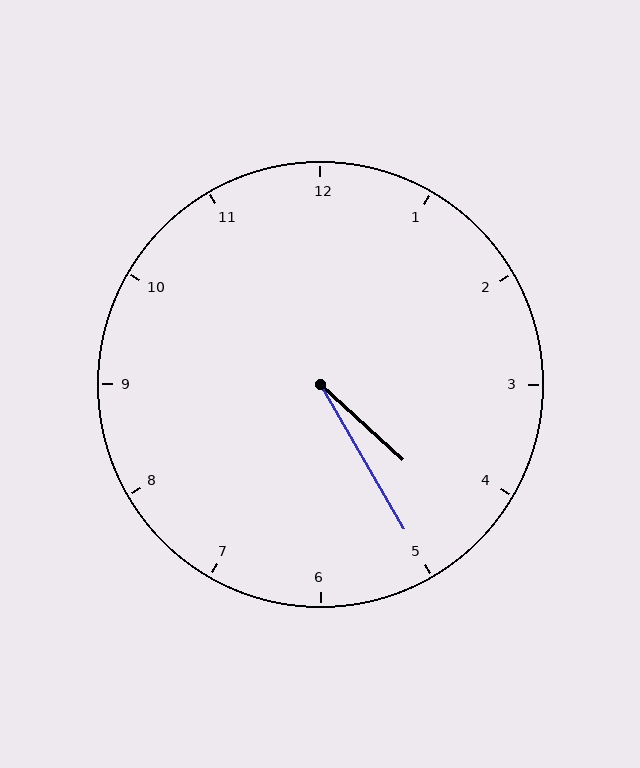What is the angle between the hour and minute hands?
Approximately 18 degrees.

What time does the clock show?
4:25.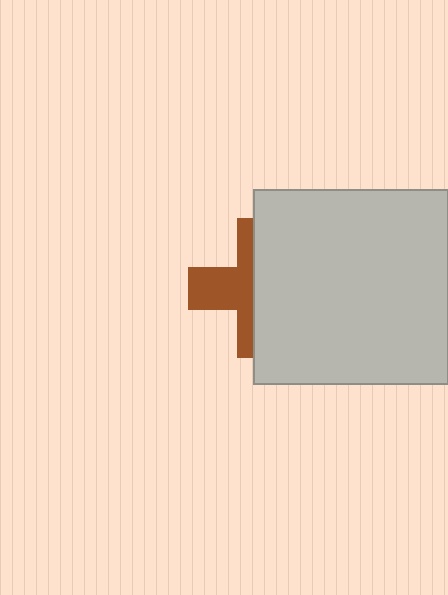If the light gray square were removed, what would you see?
You would see the complete brown cross.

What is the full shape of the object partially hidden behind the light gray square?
The partially hidden object is a brown cross.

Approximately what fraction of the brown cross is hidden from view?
Roughly 57% of the brown cross is hidden behind the light gray square.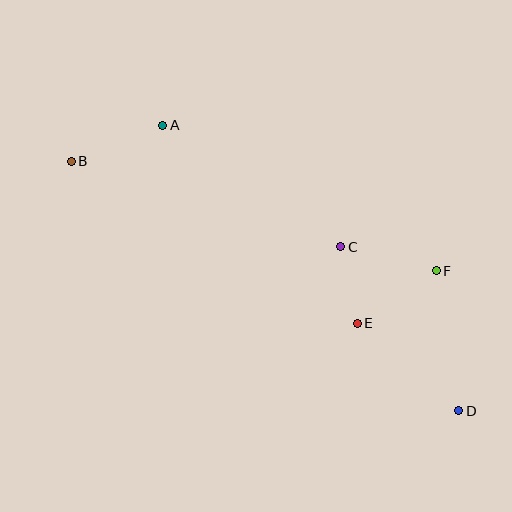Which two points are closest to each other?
Points C and E are closest to each other.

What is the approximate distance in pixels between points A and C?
The distance between A and C is approximately 216 pixels.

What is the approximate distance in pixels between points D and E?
The distance between D and E is approximately 134 pixels.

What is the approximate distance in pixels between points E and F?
The distance between E and F is approximately 95 pixels.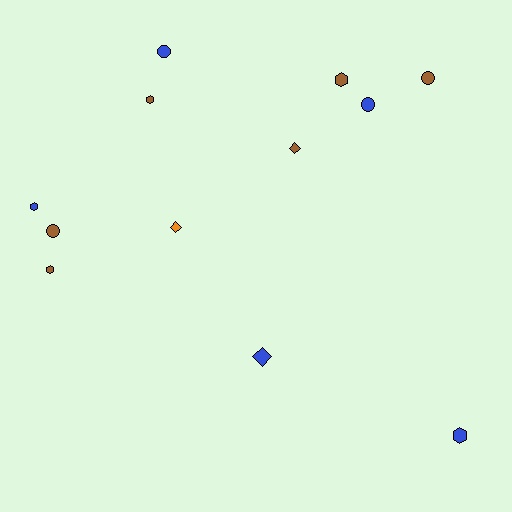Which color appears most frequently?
Brown, with 6 objects.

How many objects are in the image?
There are 12 objects.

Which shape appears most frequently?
Hexagon, with 5 objects.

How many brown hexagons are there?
There are 3 brown hexagons.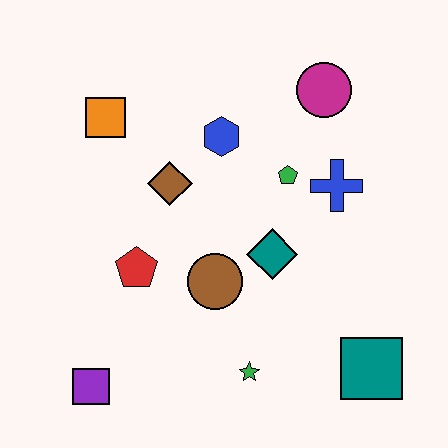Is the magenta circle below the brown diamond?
No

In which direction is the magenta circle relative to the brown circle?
The magenta circle is above the brown circle.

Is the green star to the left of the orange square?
No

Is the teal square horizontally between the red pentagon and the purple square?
No